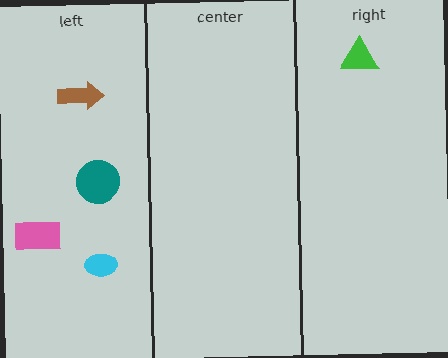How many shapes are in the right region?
1.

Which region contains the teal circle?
The left region.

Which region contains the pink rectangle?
The left region.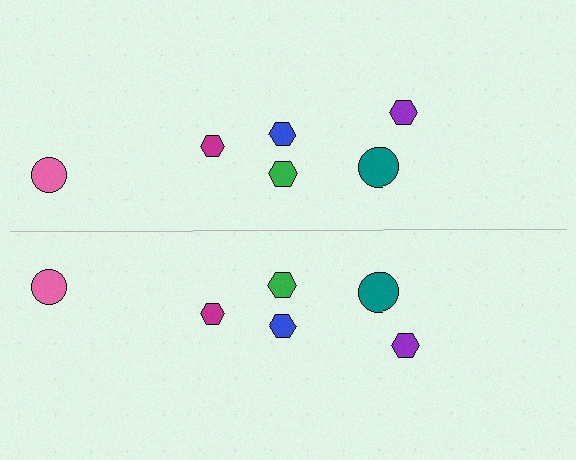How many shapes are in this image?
There are 12 shapes in this image.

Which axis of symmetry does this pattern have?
The pattern has a horizontal axis of symmetry running through the center of the image.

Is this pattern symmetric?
Yes, this pattern has bilateral (reflection) symmetry.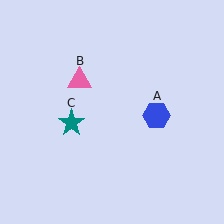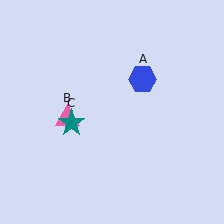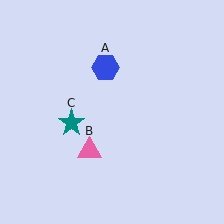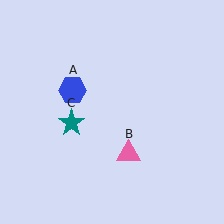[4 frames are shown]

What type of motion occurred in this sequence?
The blue hexagon (object A), pink triangle (object B) rotated counterclockwise around the center of the scene.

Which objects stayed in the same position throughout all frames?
Teal star (object C) remained stationary.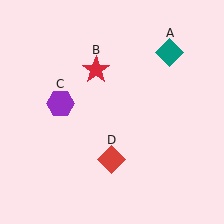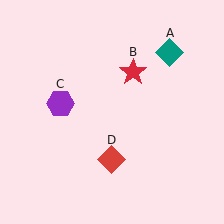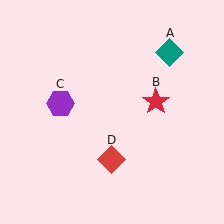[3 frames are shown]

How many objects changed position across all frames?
1 object changed position: red star (object B).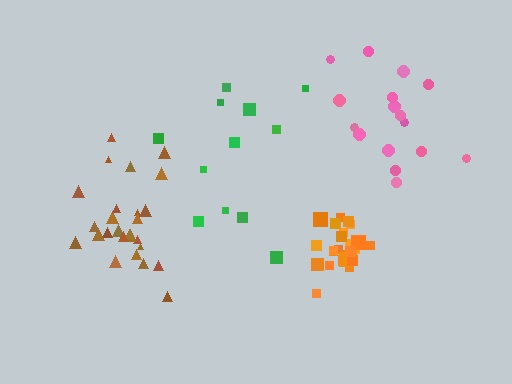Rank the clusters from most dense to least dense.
orange, brown, green, pink.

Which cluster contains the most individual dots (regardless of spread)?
Brown (26).